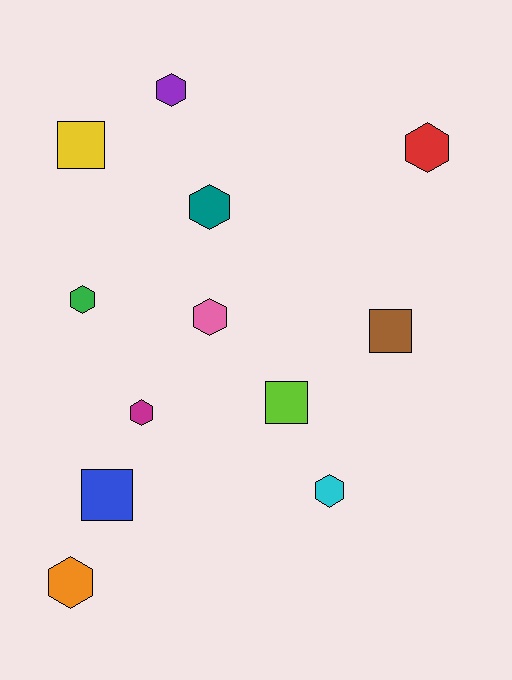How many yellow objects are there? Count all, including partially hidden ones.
There is 1 yellow object.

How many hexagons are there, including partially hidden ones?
There are 8 hexagons.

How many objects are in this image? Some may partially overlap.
There are 12 objects.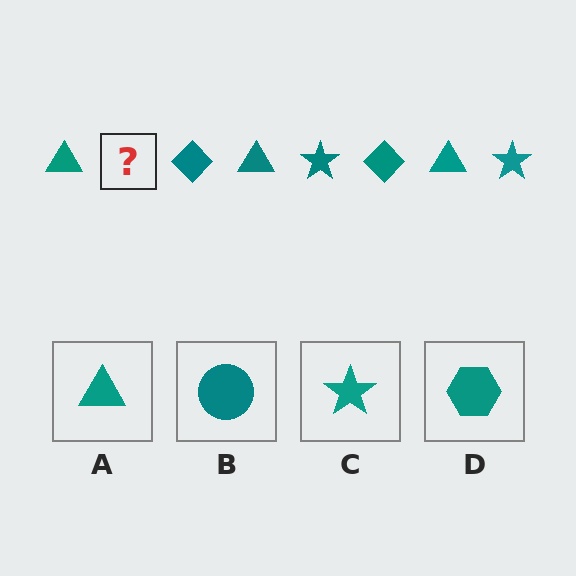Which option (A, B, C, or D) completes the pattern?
C.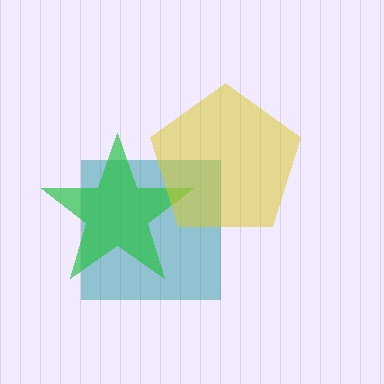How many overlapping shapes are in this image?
There are 3 overlapping shapes in the image.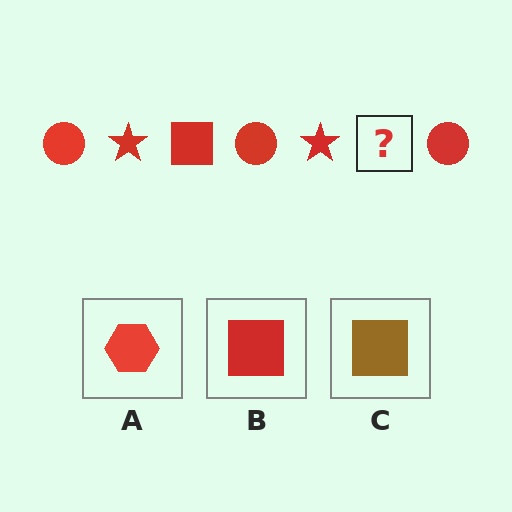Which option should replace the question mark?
Option B.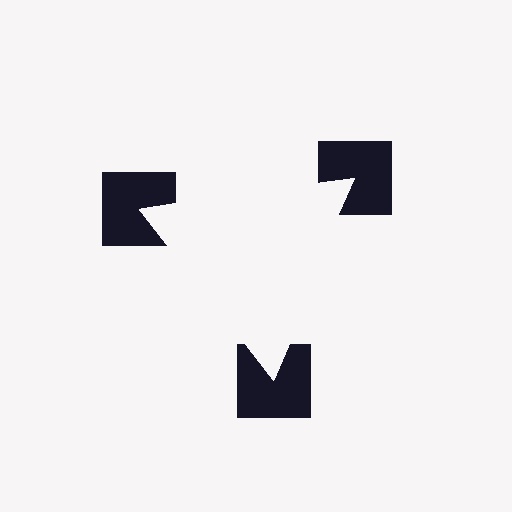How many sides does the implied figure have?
3 sides.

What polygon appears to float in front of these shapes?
An illusory triangle — its edges are inferred from the aligned wedge cuts in the notched squares, not physically drawn.